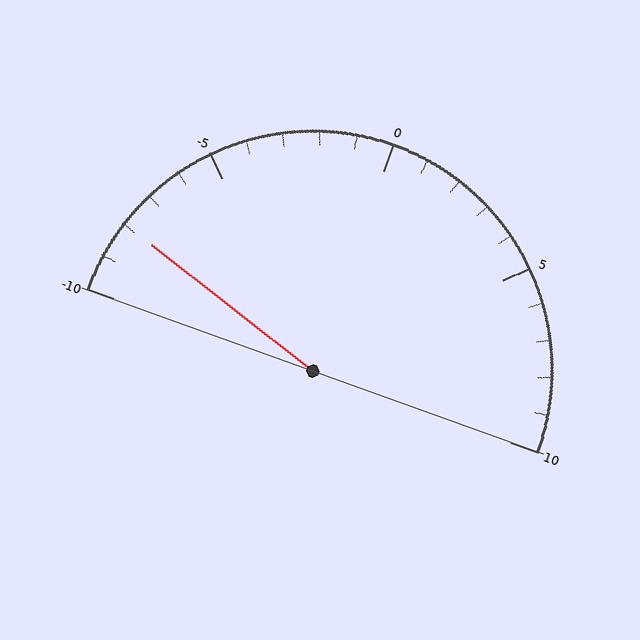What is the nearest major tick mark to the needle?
The nearest major tick mark is -10.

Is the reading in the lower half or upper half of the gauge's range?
The reading is in the lower half of the range (-10 to 10).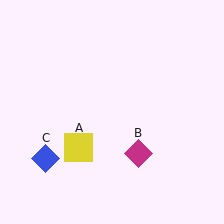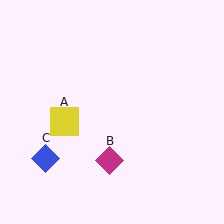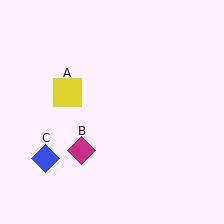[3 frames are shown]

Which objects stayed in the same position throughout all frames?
Blue diamond (object C) remained stationary.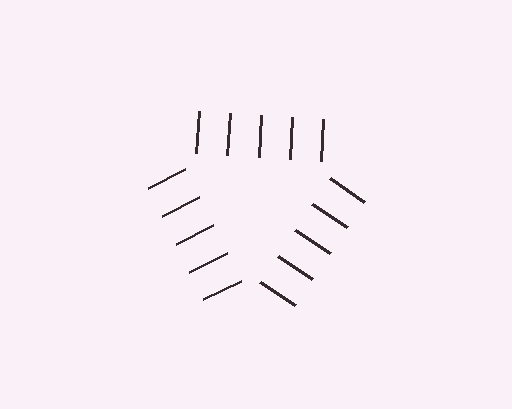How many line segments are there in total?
15 — 5 along each of the 3 edges.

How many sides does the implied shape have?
3 sides — the line-ends trace a triangle.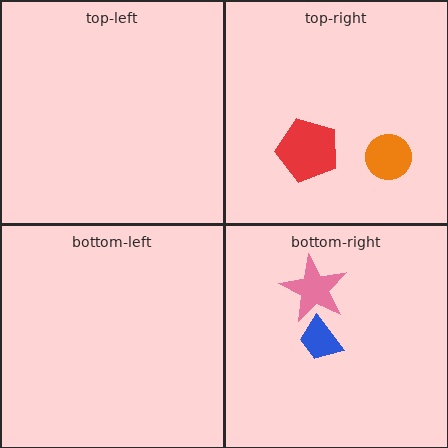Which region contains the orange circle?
The top-right region.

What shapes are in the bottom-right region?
The blue trapezoid, the pink star.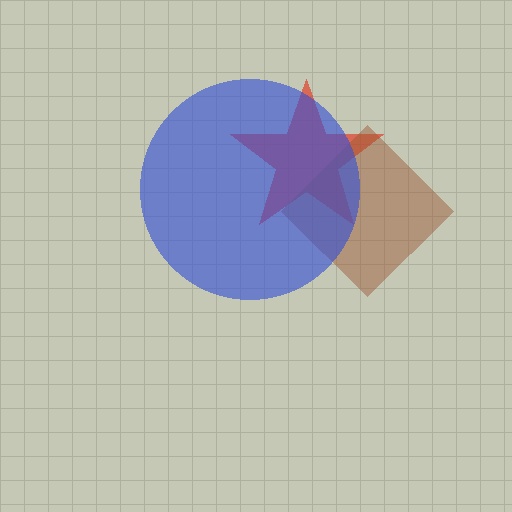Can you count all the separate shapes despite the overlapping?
Yes, there are 3 separate shapes.